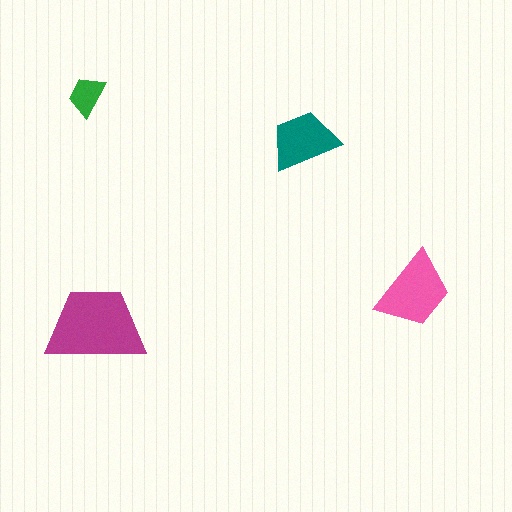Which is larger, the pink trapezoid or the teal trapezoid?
The pink one.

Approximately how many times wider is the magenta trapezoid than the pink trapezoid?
About 1.5 times wider.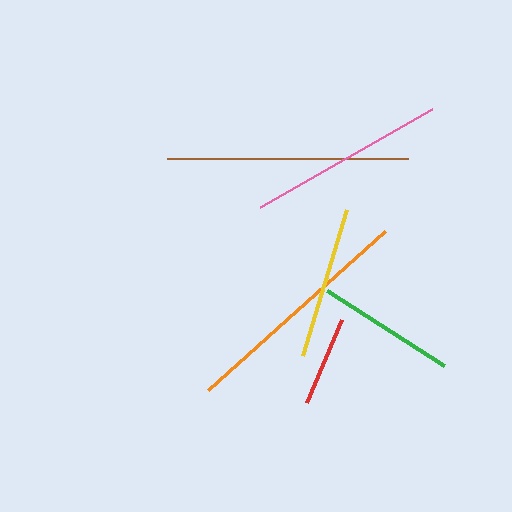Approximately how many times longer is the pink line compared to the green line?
The pink line is approximately 1.4 times the length of the green line.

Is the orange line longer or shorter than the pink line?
The orange line is longer than the pink line.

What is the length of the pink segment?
The pink segment is approximately 198 pixels long.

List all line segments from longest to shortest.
From longest to shortest: brown, orange, pink, yellow, green, red.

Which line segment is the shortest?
The red line is the shortest at approximately 90 pixels.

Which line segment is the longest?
The brown line is the longest at approximately 241 pixels.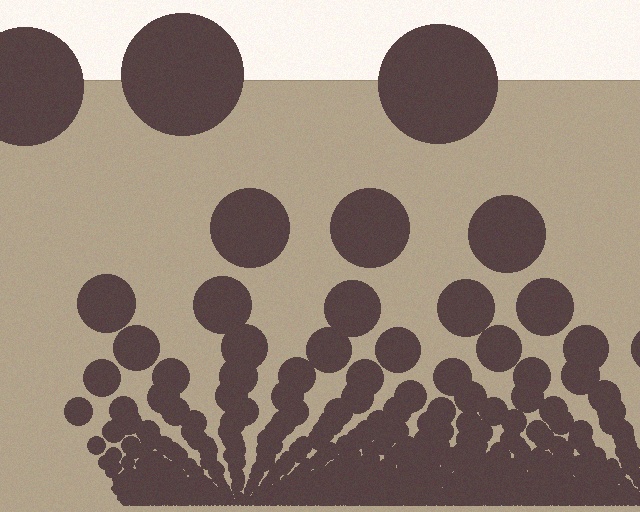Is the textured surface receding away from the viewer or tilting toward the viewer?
The surface appears to tilt toward the viewer. Texture elements get larger and sparser toward the top.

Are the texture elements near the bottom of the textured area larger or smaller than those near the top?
Smaller. The gradient is inverted — elements near the bottom are smaller and denser.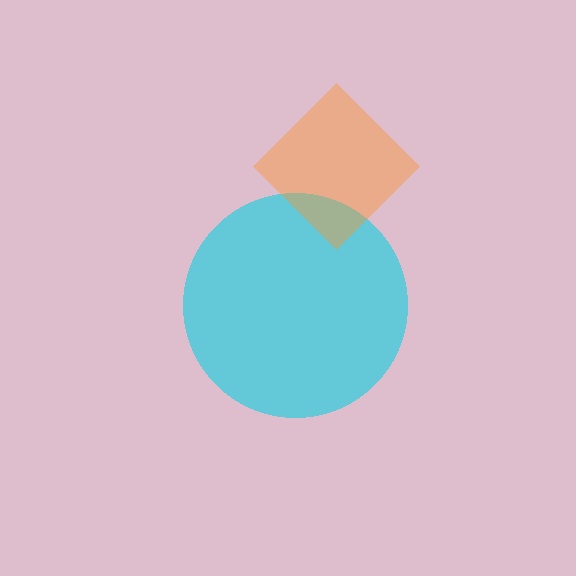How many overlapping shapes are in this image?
There are 2 overlapping shapes in the image.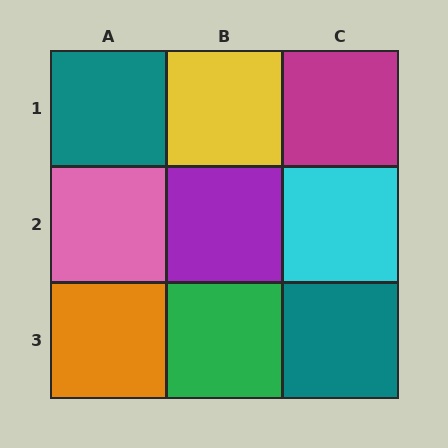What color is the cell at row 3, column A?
Orange.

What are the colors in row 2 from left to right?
Pink, purple, cyan.